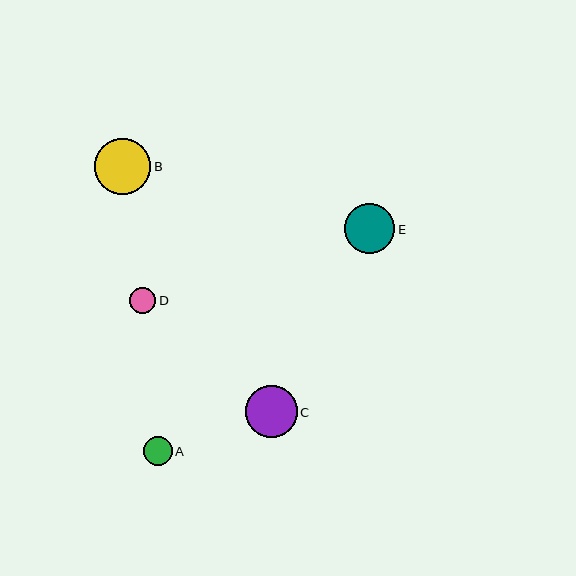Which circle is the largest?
Circle B is the largest with a size of approximately 56 pixels.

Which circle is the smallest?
Circle D is the smallest with a size of approximately 27 pixels.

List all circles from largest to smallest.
From largest to smallest: B, C, E, A, D.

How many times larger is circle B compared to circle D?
Circle B is approximately 2.1 times the size of circle D.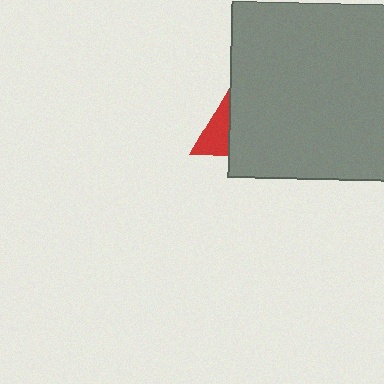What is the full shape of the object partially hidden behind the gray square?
The partially hidden object is a red triangle.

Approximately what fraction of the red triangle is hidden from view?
Roughly 63% of the red triangle is hidden behind the gray square.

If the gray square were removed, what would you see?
You would see the complete red triangle.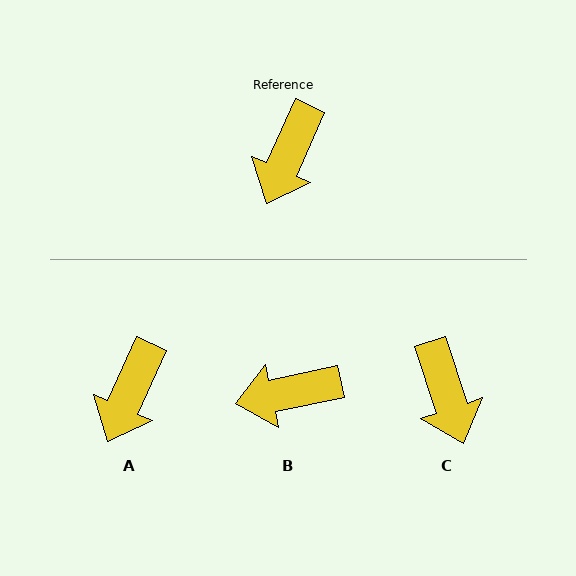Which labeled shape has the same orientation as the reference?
A.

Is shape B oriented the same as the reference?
No, it is off by about 54 degrees.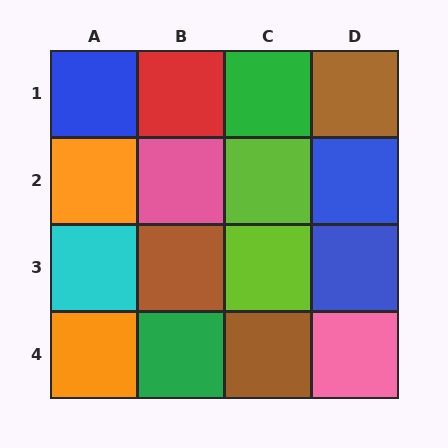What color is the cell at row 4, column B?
Green.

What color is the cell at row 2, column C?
Lime.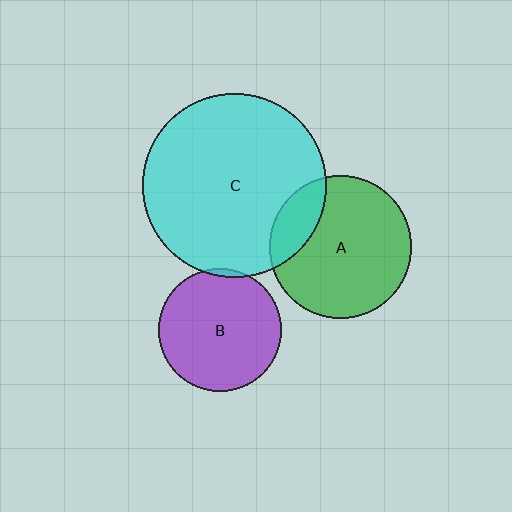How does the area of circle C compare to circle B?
Approximately 2.2 times.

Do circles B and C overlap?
Yes.